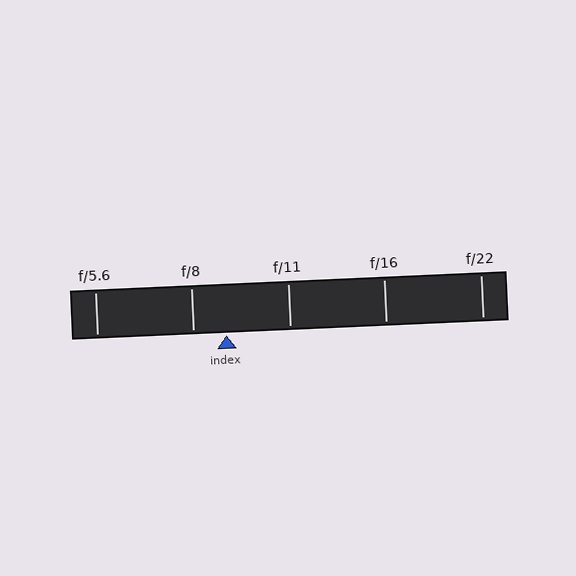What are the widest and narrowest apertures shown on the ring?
The widest aperture shown is f/5.6 and the narrowest is f/22.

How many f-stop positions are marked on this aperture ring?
There are 5 f-stop positions marked.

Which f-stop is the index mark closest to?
The index mark is closest to f/8.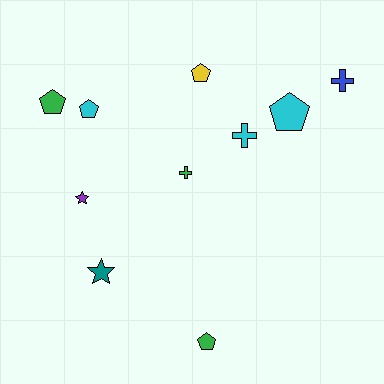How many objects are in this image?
There are 10 objects.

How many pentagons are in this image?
There are 5 pentagons.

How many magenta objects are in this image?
There are no magenta objects.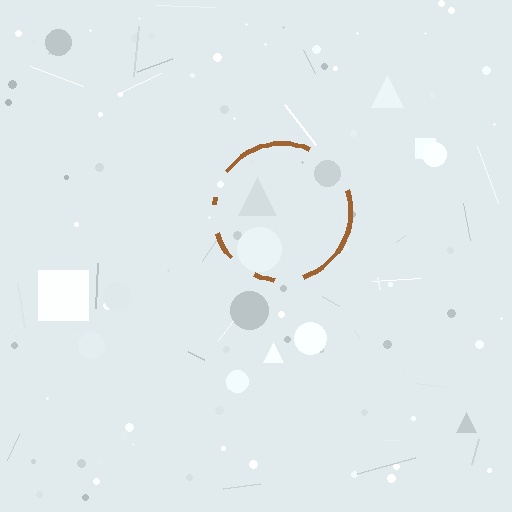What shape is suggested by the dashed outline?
The dashed outline suggests a circle.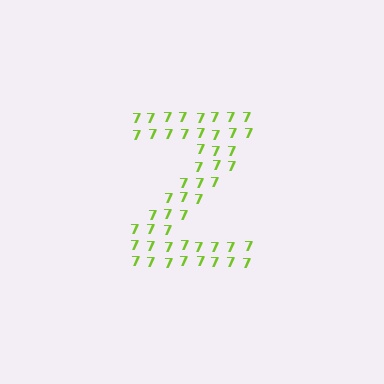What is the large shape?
The large shape is the letter Z.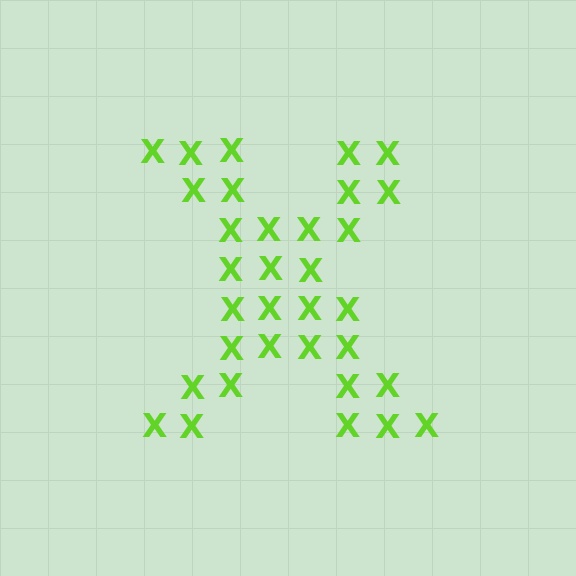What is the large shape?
The large shape is the letter X.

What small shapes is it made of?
It is made of small letter X's.